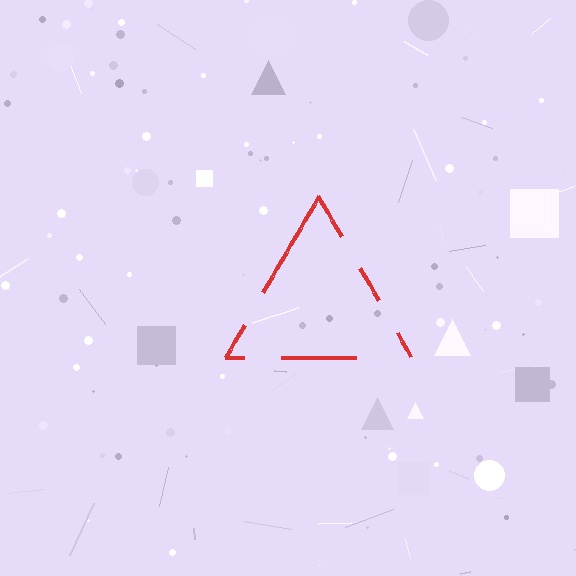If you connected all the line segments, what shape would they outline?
They would outline a triangle.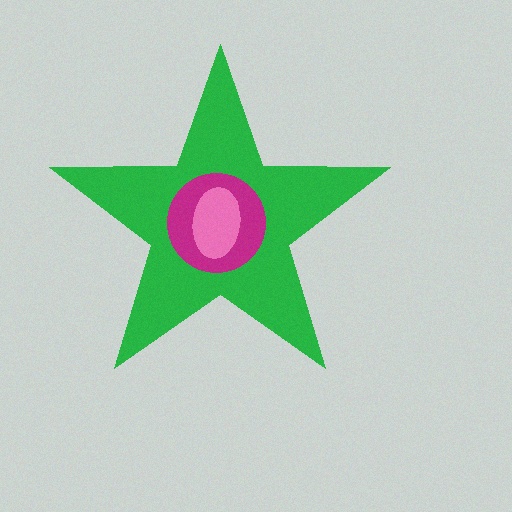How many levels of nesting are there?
3.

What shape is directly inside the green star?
The magenta circle.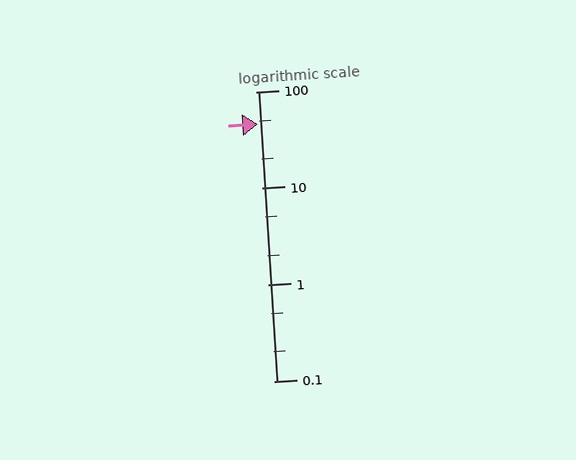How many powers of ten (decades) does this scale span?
The scale spans 3 decades, from 0.1 to 100.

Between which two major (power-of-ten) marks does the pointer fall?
The pointer is between 10 and 100.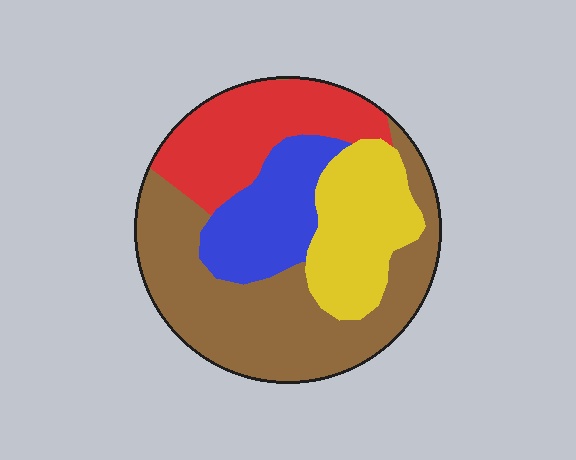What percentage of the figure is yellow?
Yellow takes up about one fifth (1/5) of the figure.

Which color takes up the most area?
Brown, at roughly 40%.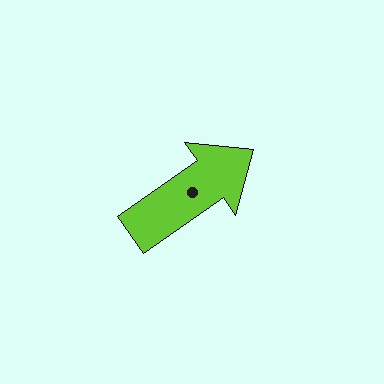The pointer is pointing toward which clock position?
Roughly 2 o'clock.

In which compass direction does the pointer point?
Northeast.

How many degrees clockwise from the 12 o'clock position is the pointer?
Approximately 55 degrees.